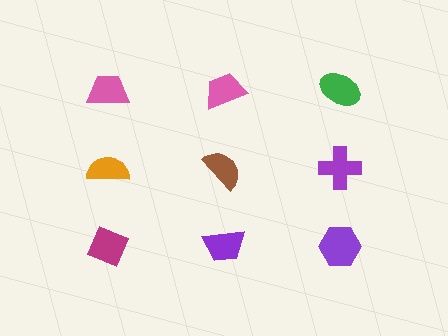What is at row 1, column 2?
A pink trapezoid.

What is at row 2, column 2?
A brown semicircle.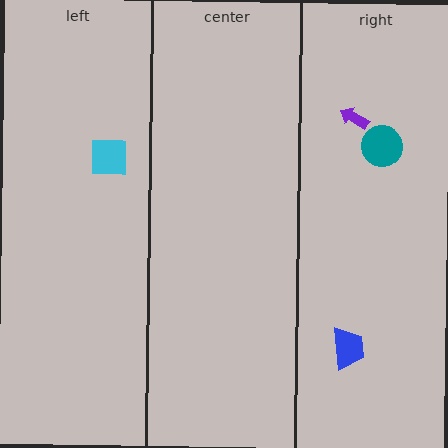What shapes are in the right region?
The purple arrow, the blue trapezoid, the teal circle.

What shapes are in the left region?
The cyan square.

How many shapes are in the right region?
3.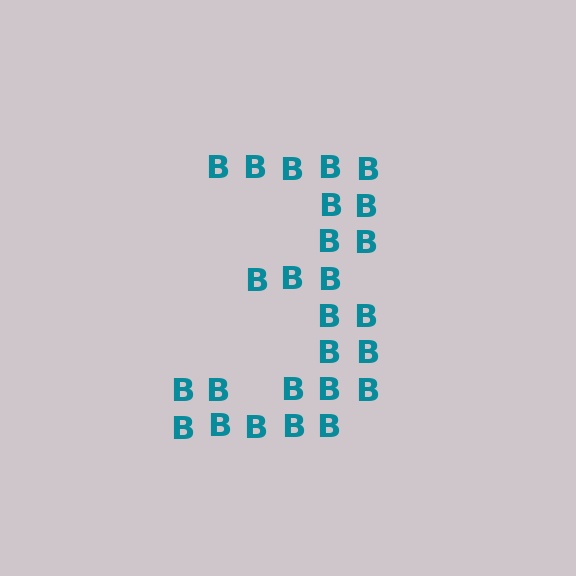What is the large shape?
The large shape is the digit 3.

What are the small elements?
The small elements are letter B's.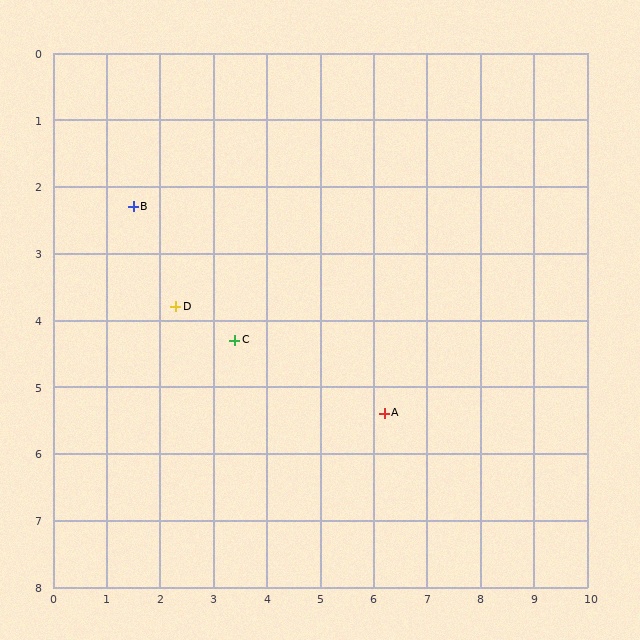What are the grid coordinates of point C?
Point C is at approximately (3.4, 4.3).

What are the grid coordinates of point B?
Point B is at approximately (1.5, 2.3).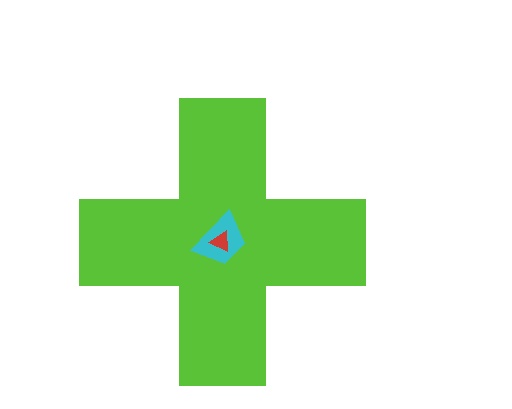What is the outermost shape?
The lime cross.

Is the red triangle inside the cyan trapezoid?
Yes.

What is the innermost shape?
The red triangle.